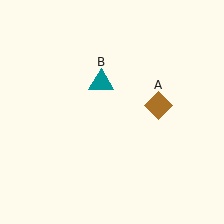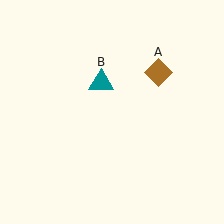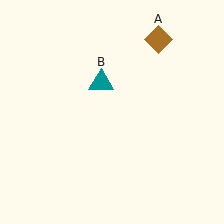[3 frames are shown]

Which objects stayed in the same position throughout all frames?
Teal triangle (object B) remained stationary.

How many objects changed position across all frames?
1 object changed position: brown diamond (object A).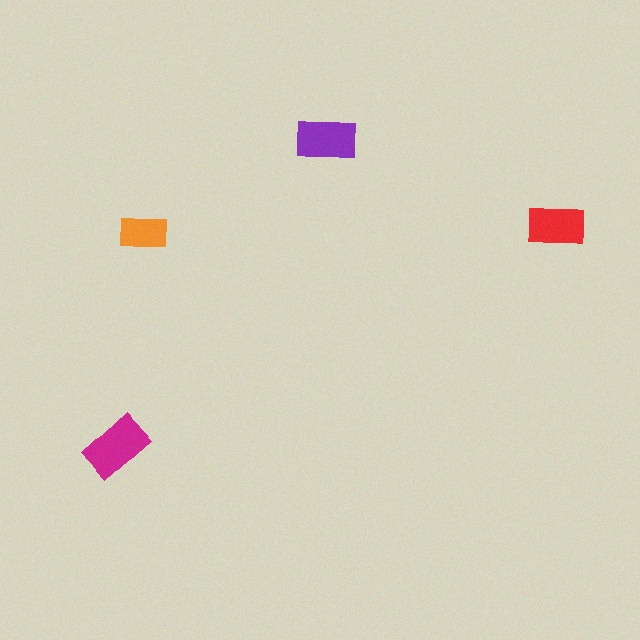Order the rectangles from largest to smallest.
the magenta one, the purple one, the red one, the orange one.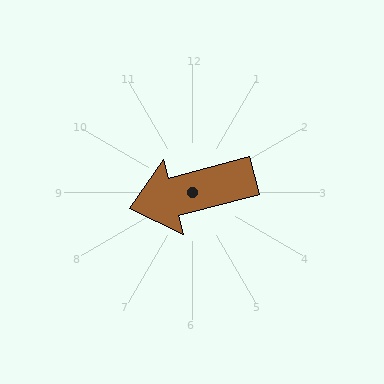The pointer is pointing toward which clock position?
Roughly 9 o'clock.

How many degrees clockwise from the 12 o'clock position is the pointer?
Approximately 255 degrees.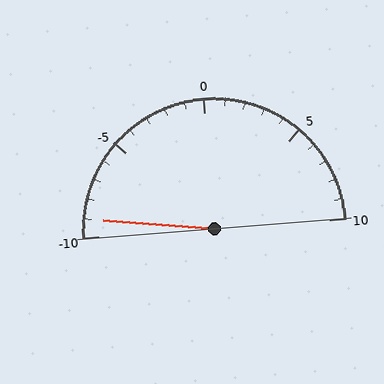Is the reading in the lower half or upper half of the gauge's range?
The reading is in the lower half of the range (-10 to 10).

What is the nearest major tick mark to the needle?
The nearest major tick mark is -10.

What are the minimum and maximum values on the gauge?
The gauge ranges from -10 to 10.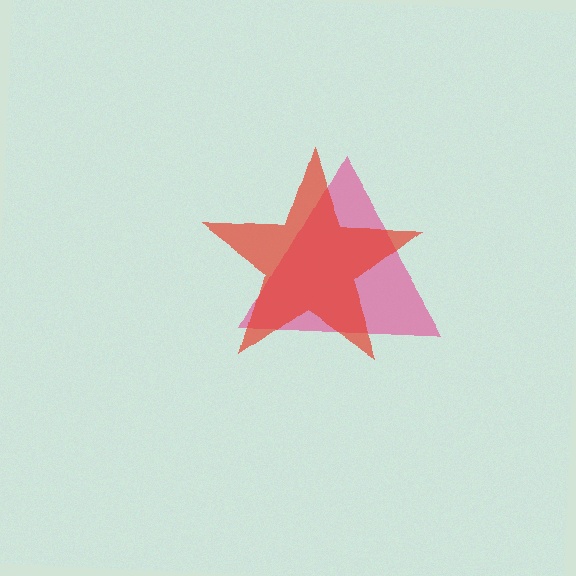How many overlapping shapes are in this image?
There are 2 overlapping shapes in the image.